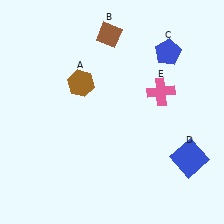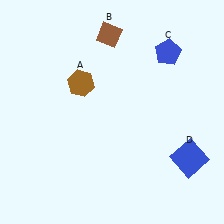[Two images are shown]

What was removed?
The pink cross (E) was removed in Image 2.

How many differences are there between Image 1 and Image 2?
There is 1 difference between the two images.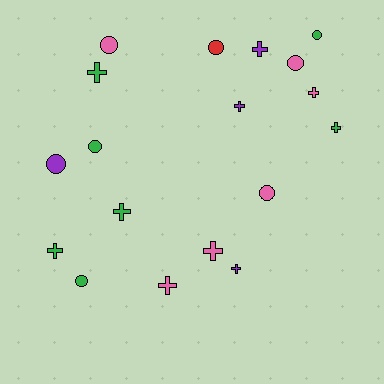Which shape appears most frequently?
Cross, with 10 objects.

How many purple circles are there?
There is 1 purple circle.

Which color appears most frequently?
Green, with 7 objects.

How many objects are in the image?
There are 18 objects.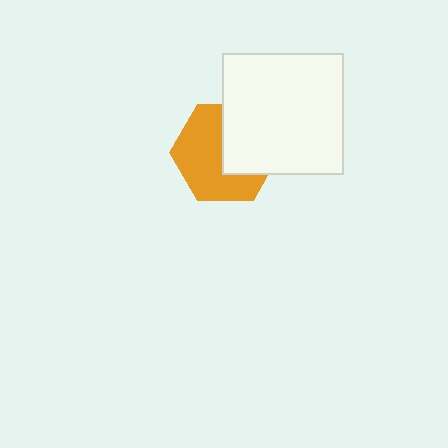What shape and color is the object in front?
The object in front is a white square.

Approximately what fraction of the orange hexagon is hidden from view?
Roughly 42% of the orange hexagon is hidden behind the white square.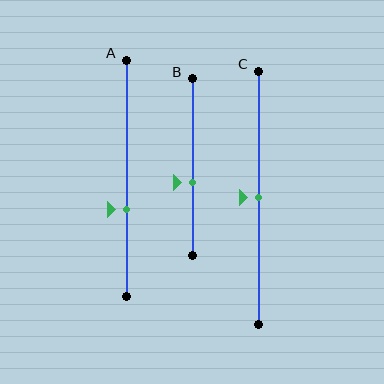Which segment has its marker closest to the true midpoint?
Segment C has its marker closest to the true midpoint.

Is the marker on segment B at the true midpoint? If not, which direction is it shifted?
No, the marker on segment B is shifted downward by about 8% of the segment length.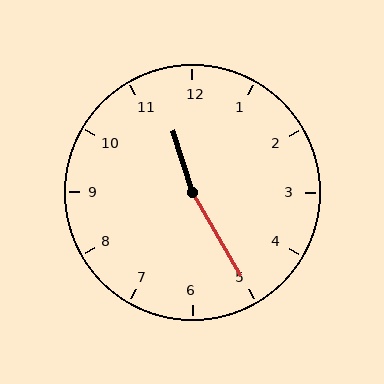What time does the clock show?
11:25.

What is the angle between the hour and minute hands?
Approximately 168 degrees.